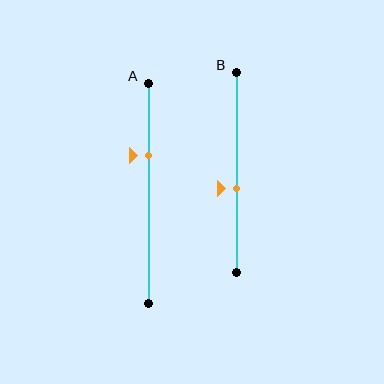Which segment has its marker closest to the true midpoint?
Segment B has its marker closest to the true midpoint.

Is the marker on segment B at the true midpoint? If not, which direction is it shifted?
No, the marker on segment B is shifted downward by about 8% of the segment length.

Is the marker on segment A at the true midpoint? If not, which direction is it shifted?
No, the marker on segment A is shifted upward by about 17% of the segment length.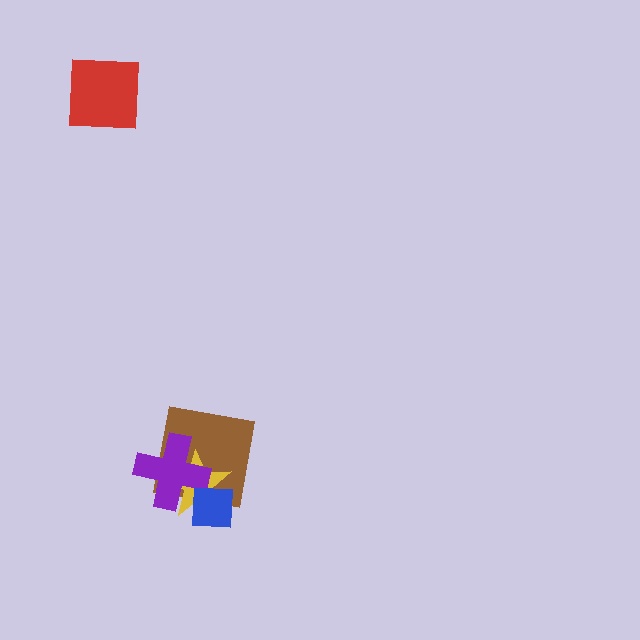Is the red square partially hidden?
No, no other shape covers it.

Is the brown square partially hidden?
Yes, it is partially covered by another shape.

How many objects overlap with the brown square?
3 objects overlap with the brown square.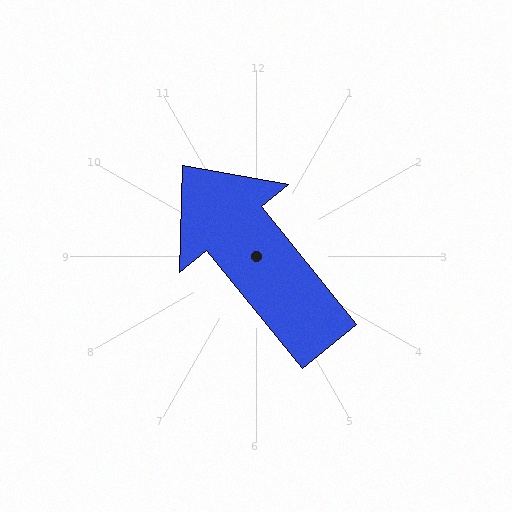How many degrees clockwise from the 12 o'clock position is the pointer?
Approximately 321 degrees.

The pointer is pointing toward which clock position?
Roughly 11 o'clock.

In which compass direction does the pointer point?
Northwest.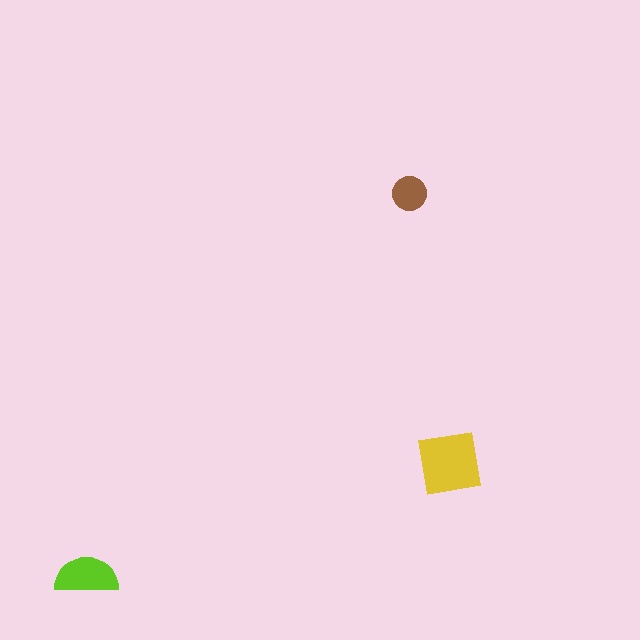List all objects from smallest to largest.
The brown circle, the lime semicircle, the yellow square.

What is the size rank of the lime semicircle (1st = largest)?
2nd.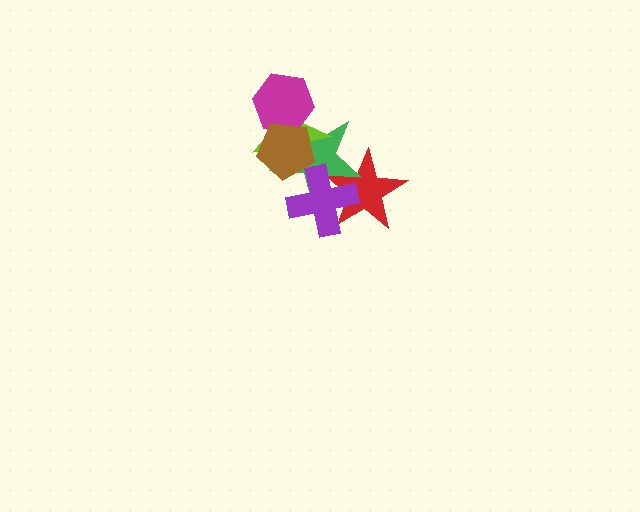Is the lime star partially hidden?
Yes, it is partially covered by another shape.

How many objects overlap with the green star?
5 objects overlap with the green star.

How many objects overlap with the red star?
2 objects overlap with the red star.